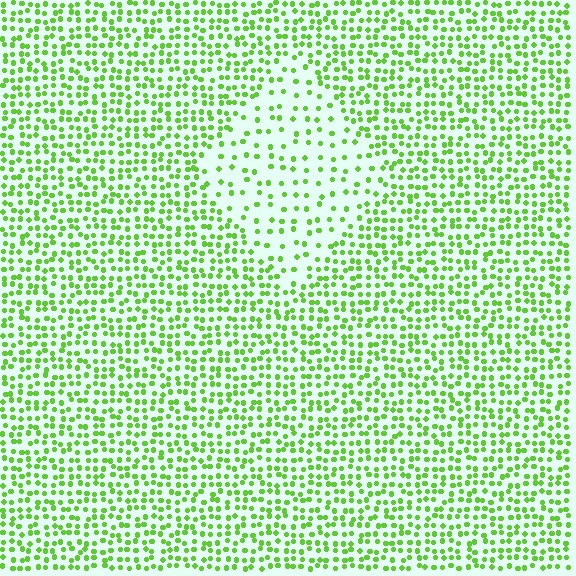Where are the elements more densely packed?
The elements are more densely packed outside the diamond boundary.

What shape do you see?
I see a diamond.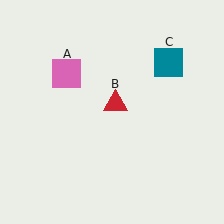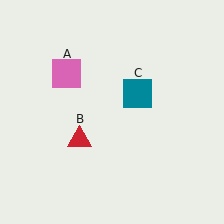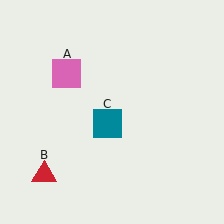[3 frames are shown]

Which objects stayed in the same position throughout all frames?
Pink square (object A) remained stationary.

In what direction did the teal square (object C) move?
The teal square (object C) moved down and to the left.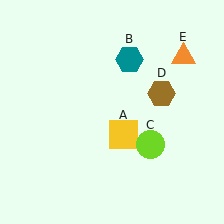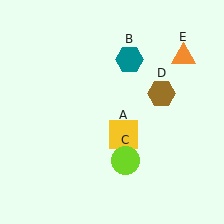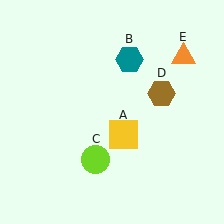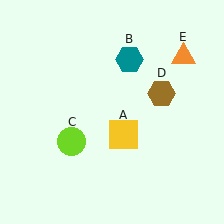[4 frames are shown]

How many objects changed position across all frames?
1 object changed position: lime circle (object C).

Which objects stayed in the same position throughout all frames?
Yellow square (object A) and teal hexagon (object B) and brown hexagon (object D) and orange triangle (object E) remained stationary.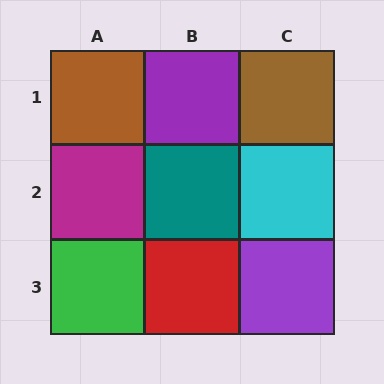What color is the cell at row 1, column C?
Brown.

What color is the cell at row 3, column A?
Green.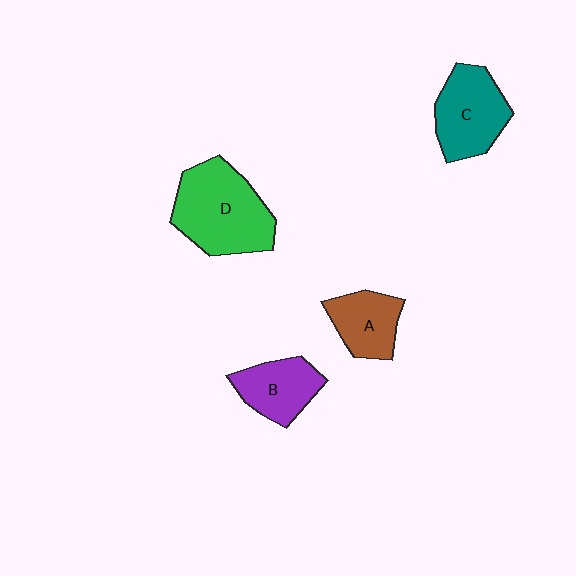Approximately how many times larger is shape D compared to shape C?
Approximately 1.3 times.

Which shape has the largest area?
Shape D (green).